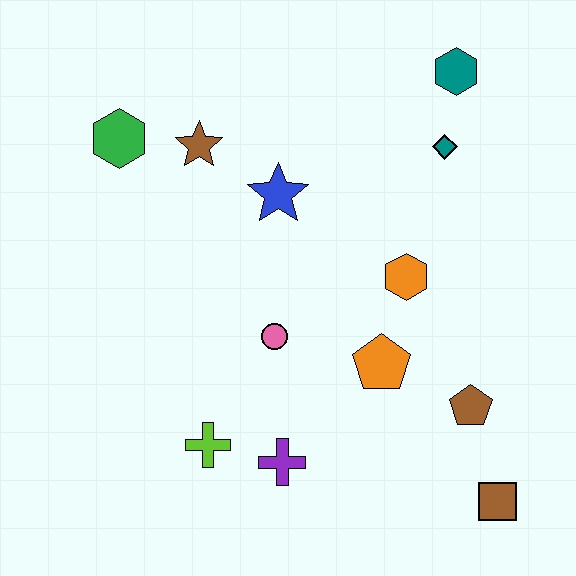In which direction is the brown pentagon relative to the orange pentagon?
The brown pentagon is to the right of the orange pentagon.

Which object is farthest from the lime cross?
The teal hexagon is farthest from the lime cross.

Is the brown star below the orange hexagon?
No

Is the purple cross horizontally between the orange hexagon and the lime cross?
Yes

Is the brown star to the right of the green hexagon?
Yes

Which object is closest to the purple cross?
The lime cross is closest to the purple cross.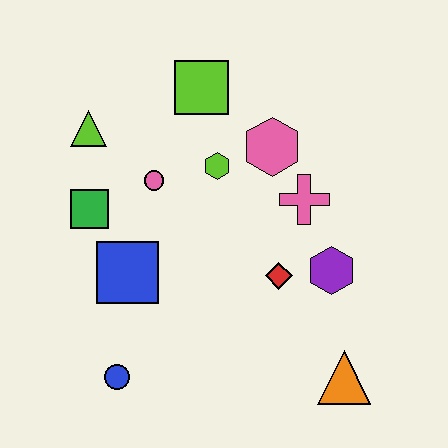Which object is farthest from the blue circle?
The lime square is farthest from the blue circle.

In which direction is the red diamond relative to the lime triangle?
The red diamond is to the right of the lime triangle.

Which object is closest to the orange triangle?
The purple hexagon is closest to the orange triangle.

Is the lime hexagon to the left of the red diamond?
Yes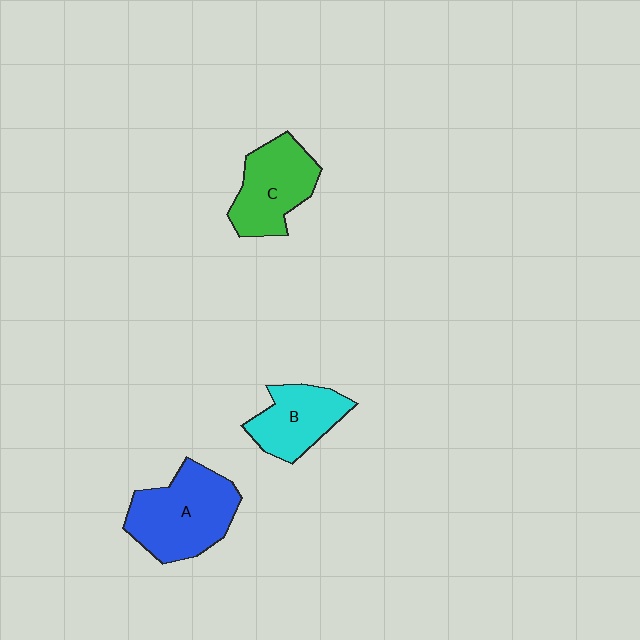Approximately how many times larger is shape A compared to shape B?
Approximately 1.5 times.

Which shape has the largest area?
Shape A (blue).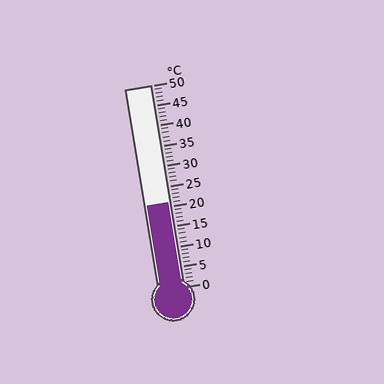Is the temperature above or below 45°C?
The temperature is below 45°C.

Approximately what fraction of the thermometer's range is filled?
The thermometer is filled to approximately 40% of its range.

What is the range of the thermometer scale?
The thermometer scale ranges from 0°C to 50°C.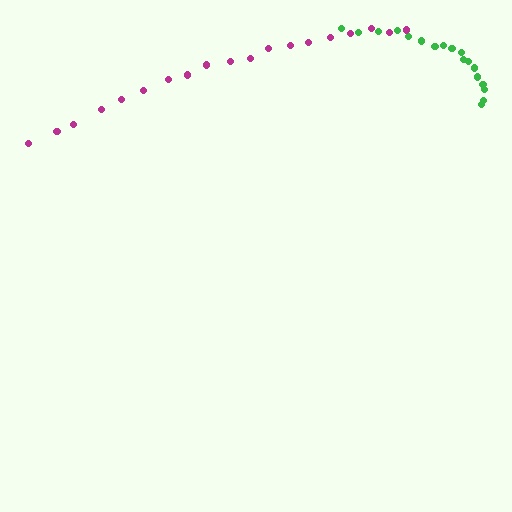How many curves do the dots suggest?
There are 2 distinct paths.